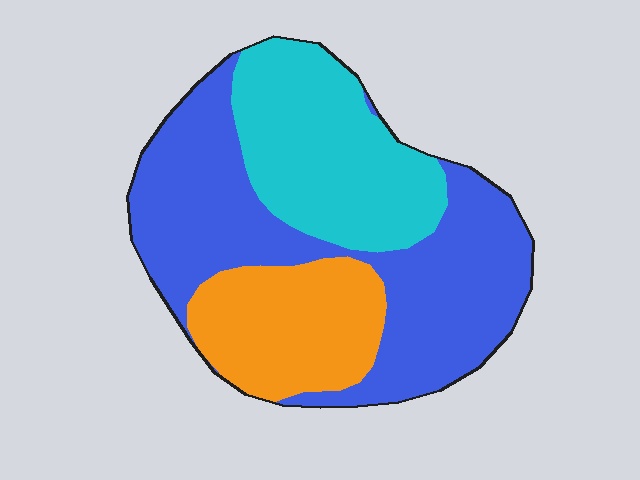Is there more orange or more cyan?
Cyan.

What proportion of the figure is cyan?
Cyan covers 29% of the figure.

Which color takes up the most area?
Blue, at roughly 50%.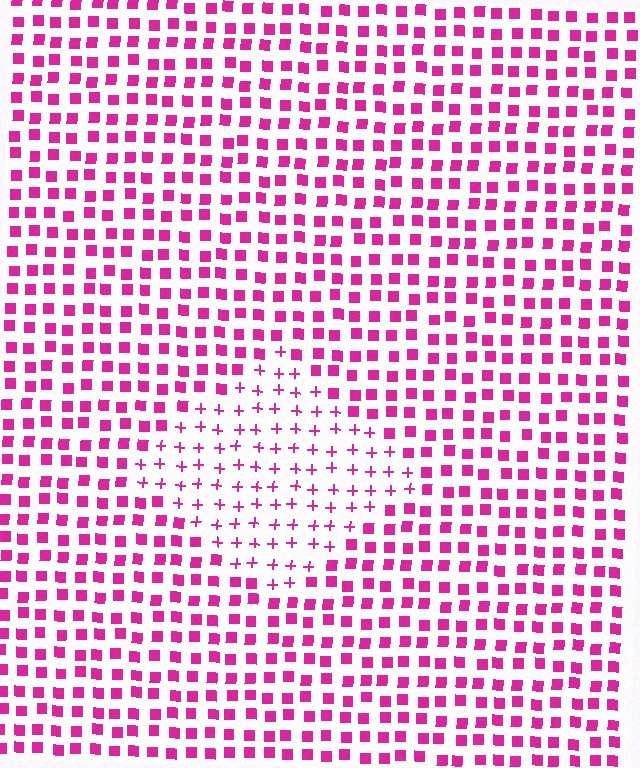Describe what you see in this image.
The image is filled with small magenta elements arranged in a uniform grid. A diamond-shaped region contains plus signs, while the surrounding area contains squares. The boundary is defined purely by the change in element shape.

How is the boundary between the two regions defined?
The boundary is defined by a change in element shape: plus signs inside vs. squares outside. All elements share the same color and spacing.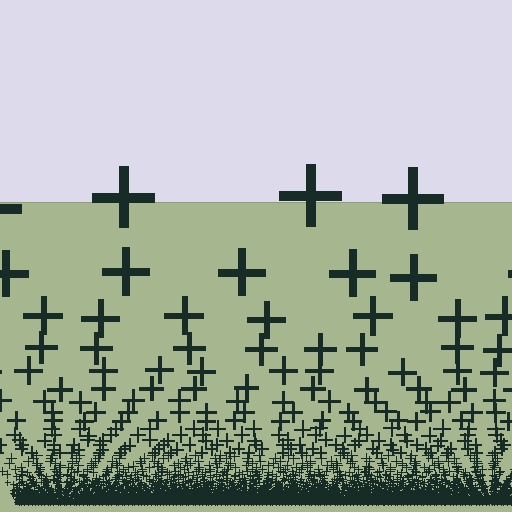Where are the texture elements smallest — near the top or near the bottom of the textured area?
Near the bottom.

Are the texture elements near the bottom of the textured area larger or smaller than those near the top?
Smaller. The gradient is inverted — elements near the bottom are smaller and denser.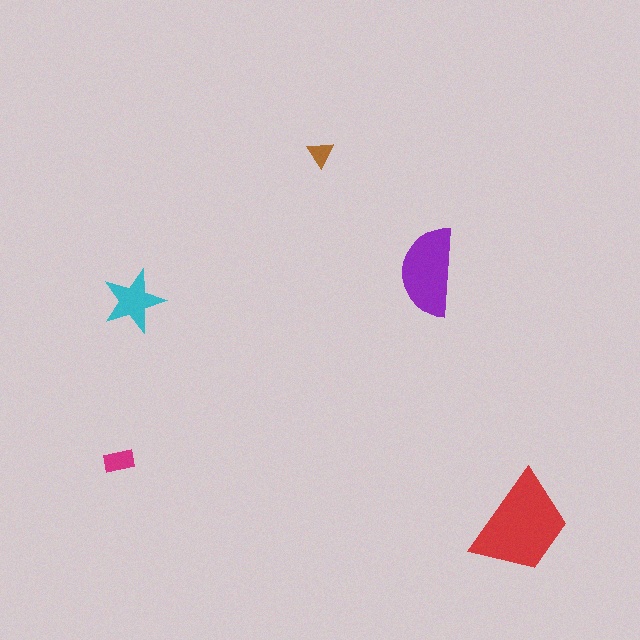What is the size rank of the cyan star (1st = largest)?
3rd.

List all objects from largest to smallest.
The red trapezoid, the purple semicircle, the cyan star, the magenta rectangle, the brown triangle.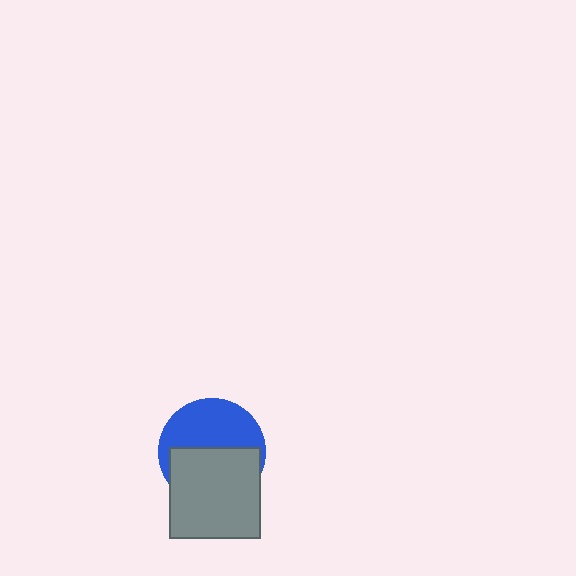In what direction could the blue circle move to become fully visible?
The blue circle could move up. That would shift it out from behind the gray square entirely.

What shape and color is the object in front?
The object in front is a gray square.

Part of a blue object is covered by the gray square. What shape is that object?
It is a circle.